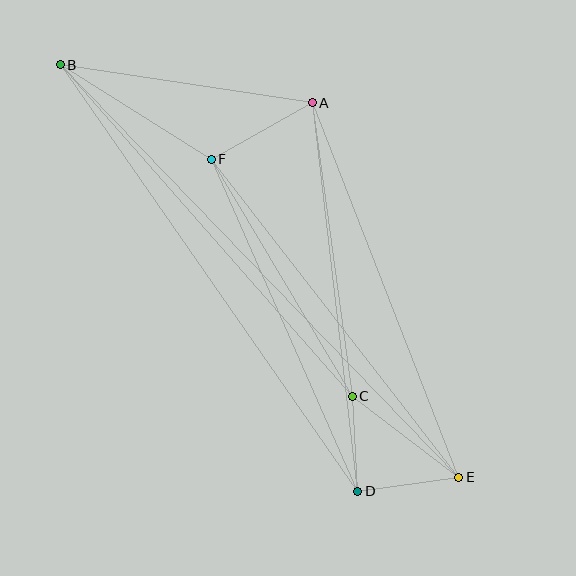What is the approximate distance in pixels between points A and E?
The distance between A and E is approximately 402 pixels.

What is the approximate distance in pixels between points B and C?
The distance between B and C is approximately 442 pixels.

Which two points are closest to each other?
Points C and D are closest to each other.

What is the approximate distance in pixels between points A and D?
The distance between A and D is approximately 391 pixels.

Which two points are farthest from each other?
Points B and E are farthest from each other.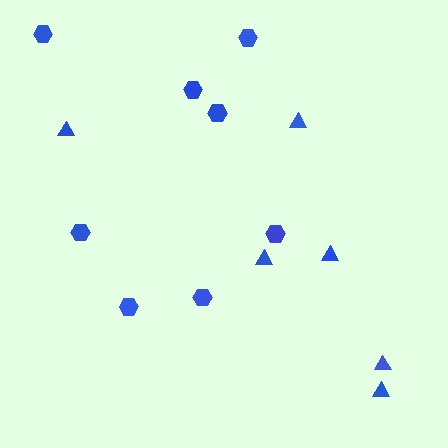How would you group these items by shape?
There are 2 groups: one group of hexagons (8) and one group of triangles (6).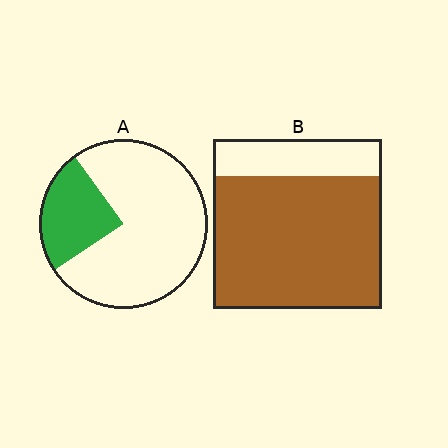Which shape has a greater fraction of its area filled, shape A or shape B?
Shape B.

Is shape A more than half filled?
No.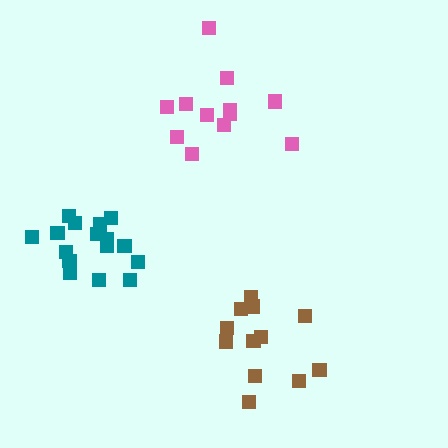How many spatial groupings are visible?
There are 3 spatial groupings.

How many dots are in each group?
Group 1: 12 dots, Group 2: 12 dots, Group 3: 17 dots (41 total).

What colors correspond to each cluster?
The clusters are colored: pink, brown, teal.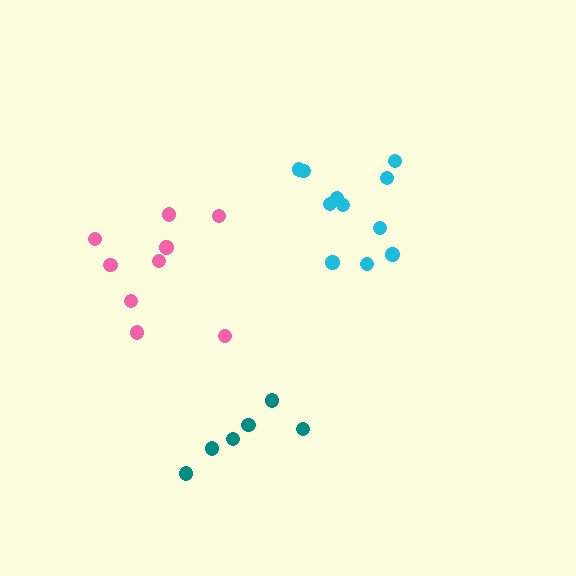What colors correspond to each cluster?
The clusters are colored: teal, cyan, pink.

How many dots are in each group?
Group 1: 6 dots, Group 2: 11 dots, Group 3: 9 dots (26 total).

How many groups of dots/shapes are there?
There are 3 groups.